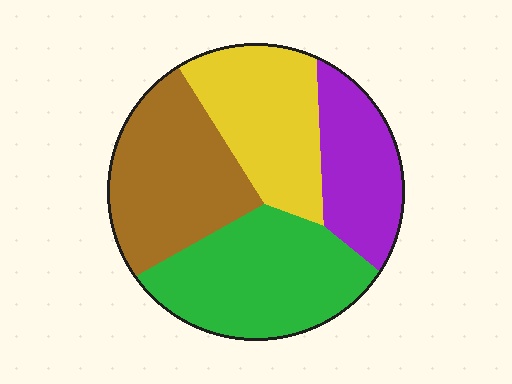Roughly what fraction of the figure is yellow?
Yellow covers 24% of the figure.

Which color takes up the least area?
Purple, at roughly 20%.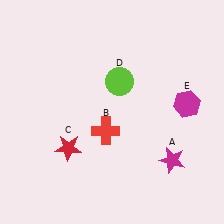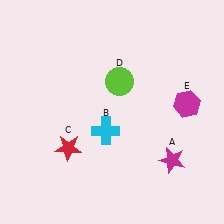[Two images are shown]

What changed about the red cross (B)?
In Image 1, B is red. In Image 2, it changed to cyan.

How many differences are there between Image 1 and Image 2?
There is 1 difference between the two images.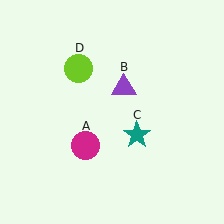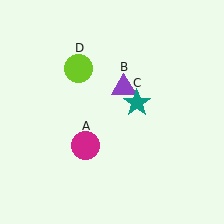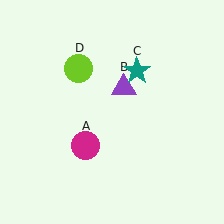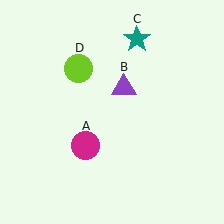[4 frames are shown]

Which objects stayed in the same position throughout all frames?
Magenta circle (object A) and purple triangle (object B) and lime circle (object D) remained stationary.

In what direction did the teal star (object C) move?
The teal star (object C) moved up.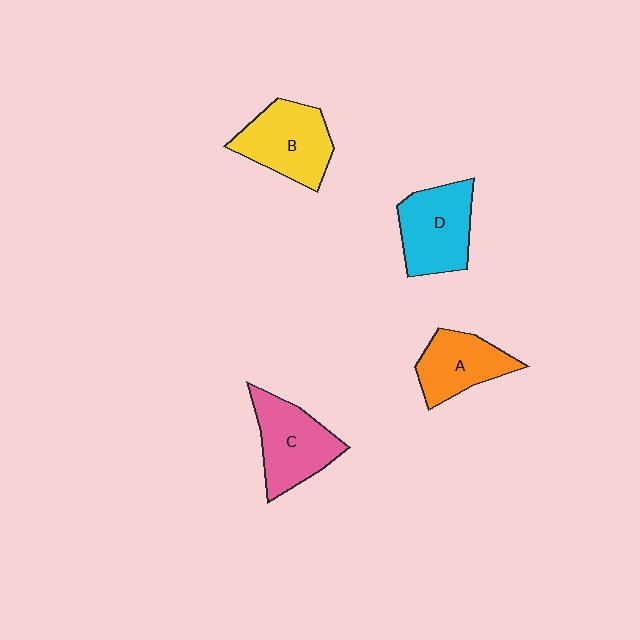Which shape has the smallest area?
Shape A (orange).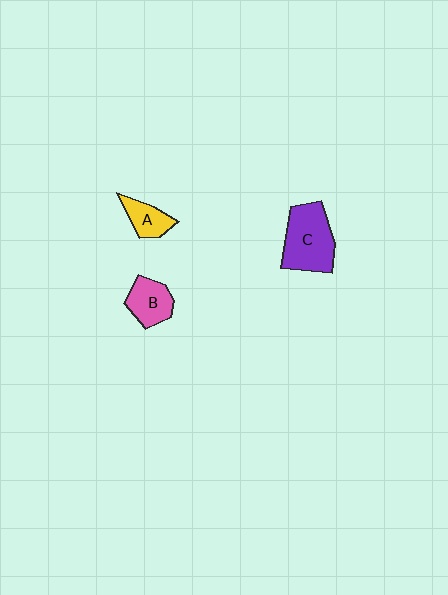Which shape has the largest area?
Shape C (purple).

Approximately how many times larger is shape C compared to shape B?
Approximately 1.7 times.